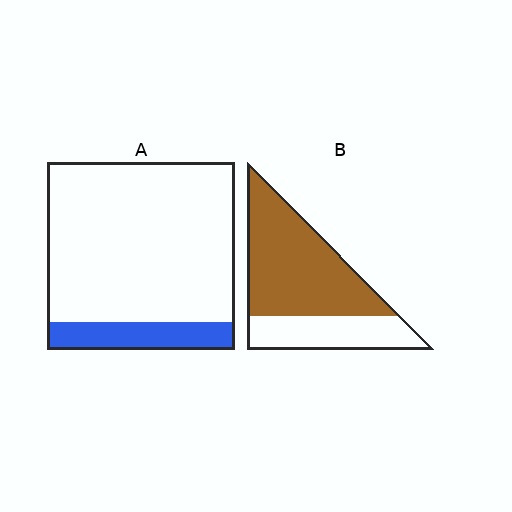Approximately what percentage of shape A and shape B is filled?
A is approximately 15% and B is approximately 65%.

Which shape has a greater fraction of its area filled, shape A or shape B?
Shape B.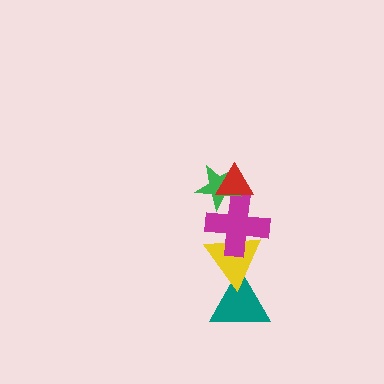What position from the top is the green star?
The green star is 2nd from the top.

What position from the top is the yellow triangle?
The yellow triangle is 4th from the top.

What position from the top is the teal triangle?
The teal triangle is 5th from the top.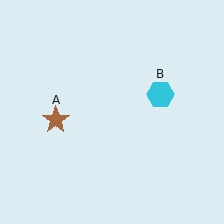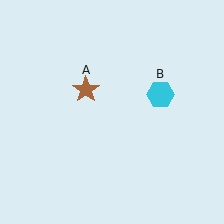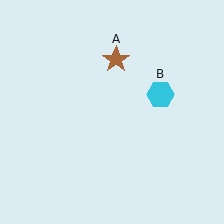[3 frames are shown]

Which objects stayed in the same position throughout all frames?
Cyan hexagon (object B) remained stationary.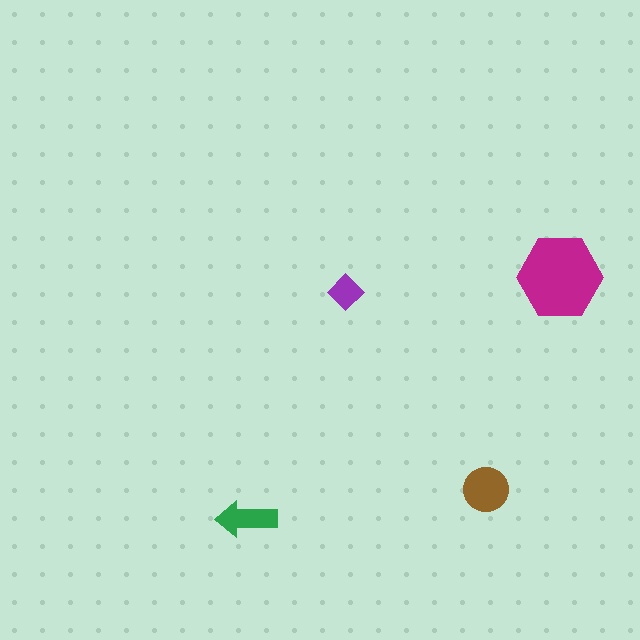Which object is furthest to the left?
The green arrow is leftmost.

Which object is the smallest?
The purple diamond.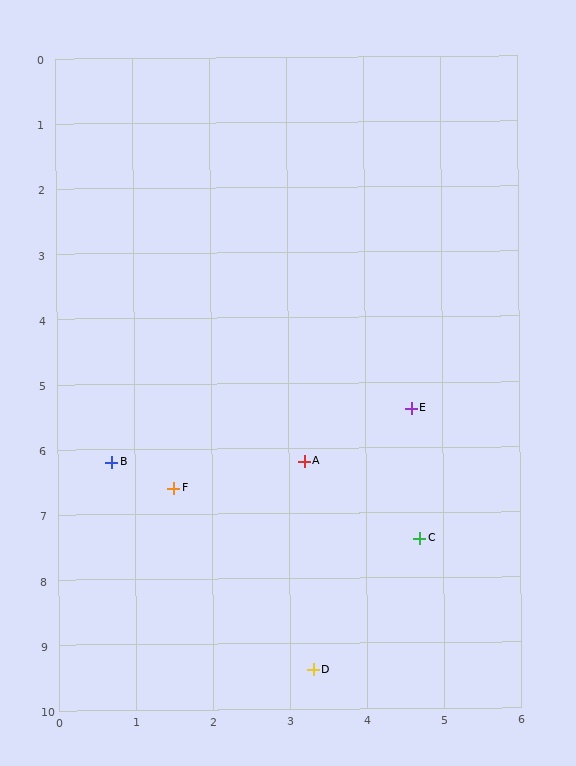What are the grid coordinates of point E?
Point E is at approximately (4.6, 5.4).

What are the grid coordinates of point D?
Point D is at approximately (3.3, 9.4).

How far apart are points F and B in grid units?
Points F and B are about 0.9 grid units apart.